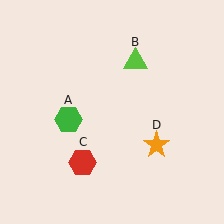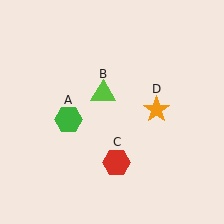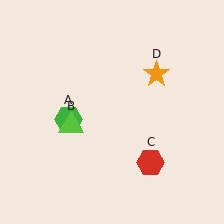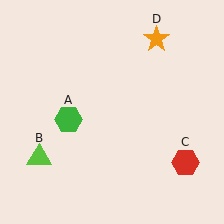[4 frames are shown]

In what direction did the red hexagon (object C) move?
The red hexagon (object C) moved right.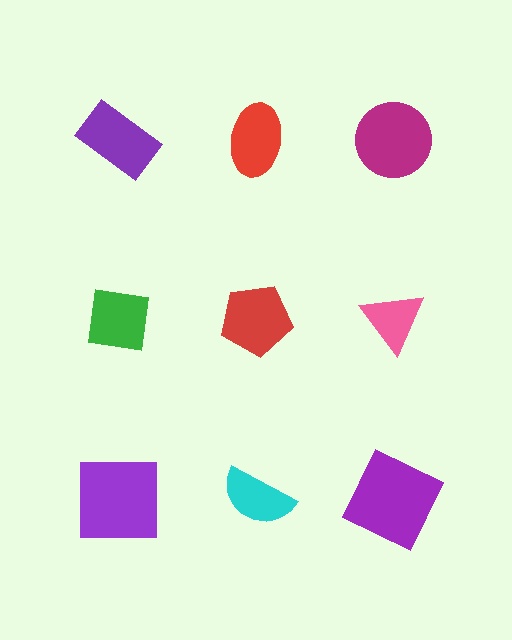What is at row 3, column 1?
A purple square.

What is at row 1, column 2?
A red ellipse.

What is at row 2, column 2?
A red pentagon.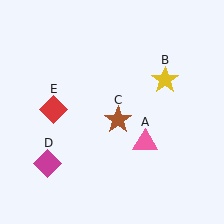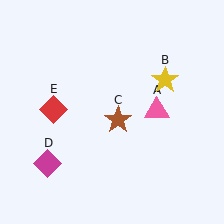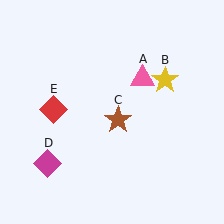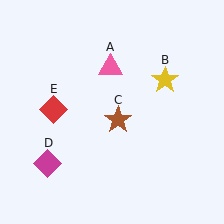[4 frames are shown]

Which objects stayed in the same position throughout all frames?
Yellow star (object B) and brown star (object C) and magenta diamond (object D) and red diamond (object E) remained stationary.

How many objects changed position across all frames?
1 object changed position: pink triangle (object A).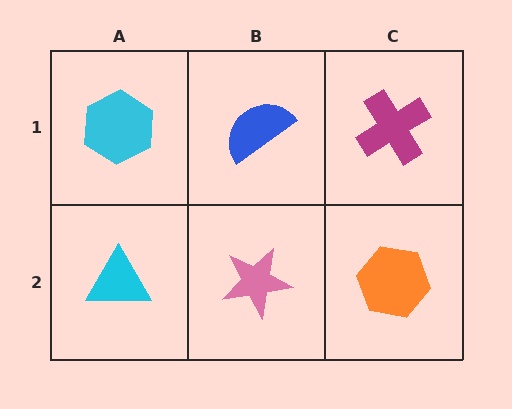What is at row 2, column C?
An orange hexagon.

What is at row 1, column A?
A cyan hexagon.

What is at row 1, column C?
A magenta cross.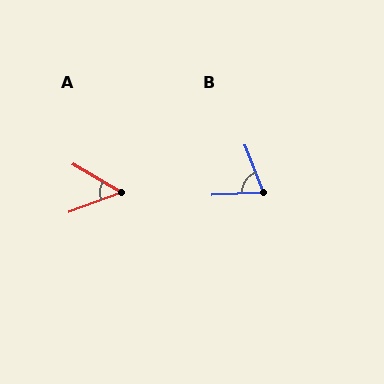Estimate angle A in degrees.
Approximately 51 degrees.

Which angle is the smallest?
A, at approximately 51 degrees.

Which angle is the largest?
B, at approximately 72 degrees.